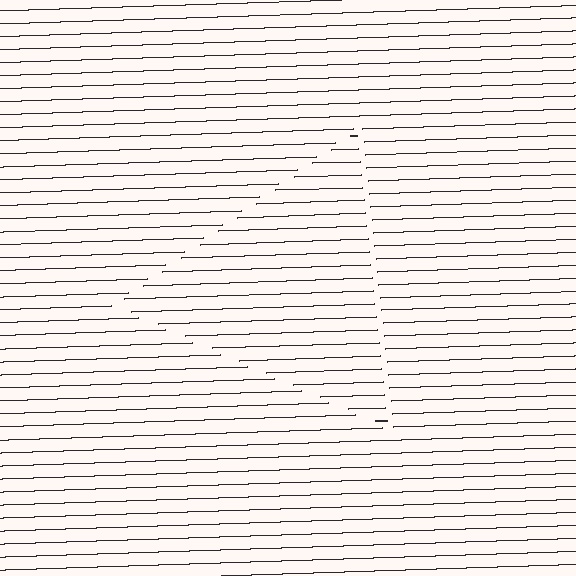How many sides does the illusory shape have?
3 sides — the line-ends trace a triangle.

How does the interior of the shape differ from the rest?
The interior of the shape contains the same grating, shifted by half a period — the contour is defined by the phase discontinuity where line-ends from the inner and outer gratings abut.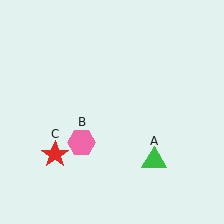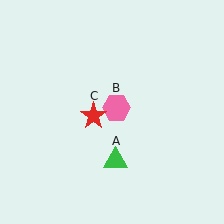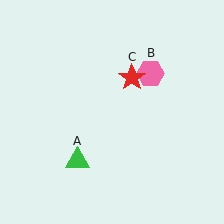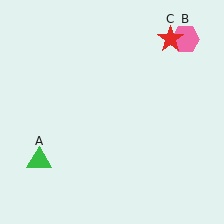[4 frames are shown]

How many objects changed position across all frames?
3 objects changed position: green triangle (object A), pink hexagon (object B), red star (object C).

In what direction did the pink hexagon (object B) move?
The pink hexagon (object B) moved up and to the right.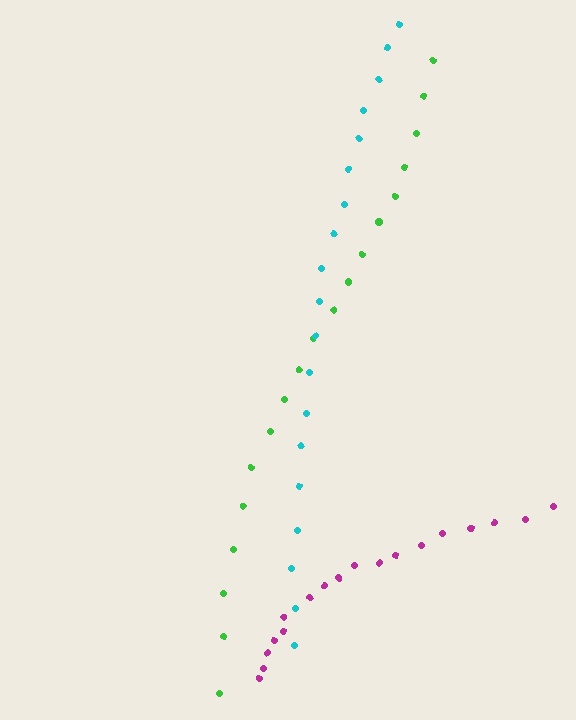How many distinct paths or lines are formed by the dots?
There are 3 distinct paths.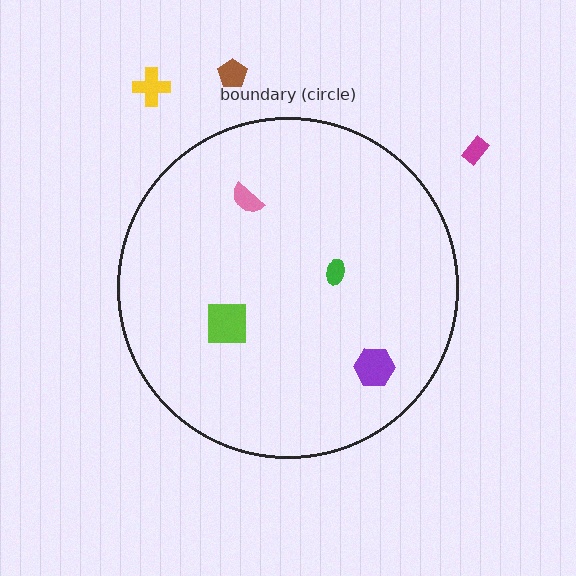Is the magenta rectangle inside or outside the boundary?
Outside.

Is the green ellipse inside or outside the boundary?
Inside.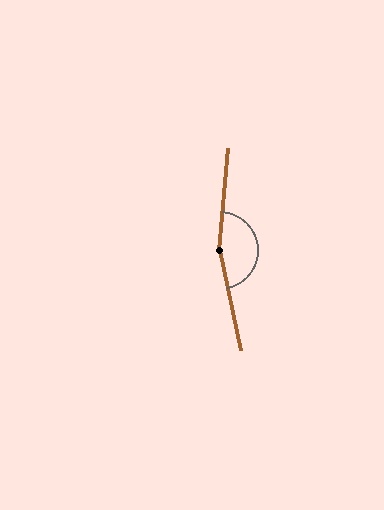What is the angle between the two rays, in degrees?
Approximately 163 degrees.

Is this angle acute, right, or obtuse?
It is obtuse.